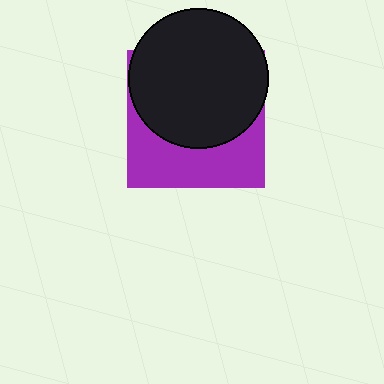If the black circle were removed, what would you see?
You would see the complete purple square.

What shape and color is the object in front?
The object in front is a black circle.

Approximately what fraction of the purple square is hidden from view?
Roughly 61% of the purple square is hidden behind the black circle.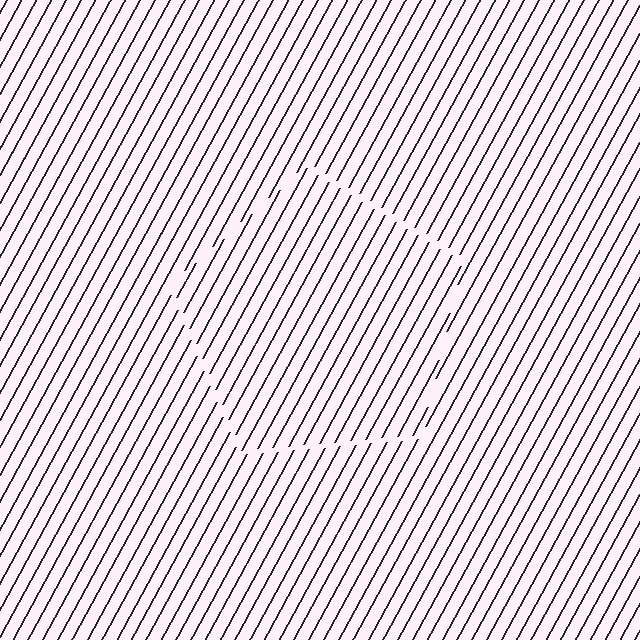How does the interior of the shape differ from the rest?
The interior of the shape contains the same grating, shifted by half a period — the contour is defined by the phase discontinuity where line-ends from the inner and outer gratings abut.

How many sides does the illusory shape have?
5 sides — the line-ends trace a pentagon.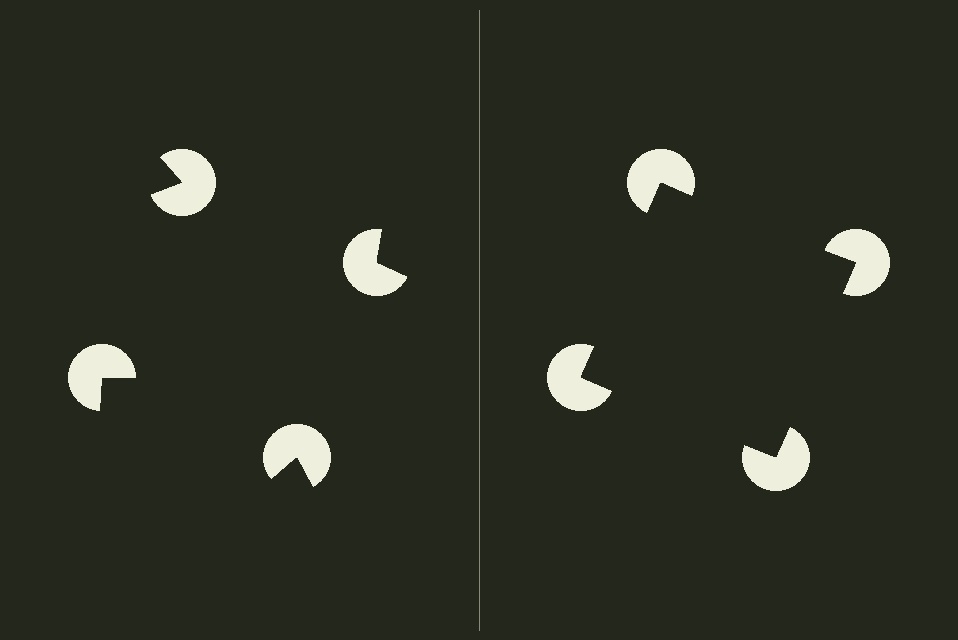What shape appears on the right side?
An illusory square.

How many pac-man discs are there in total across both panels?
8 — 4 on each side.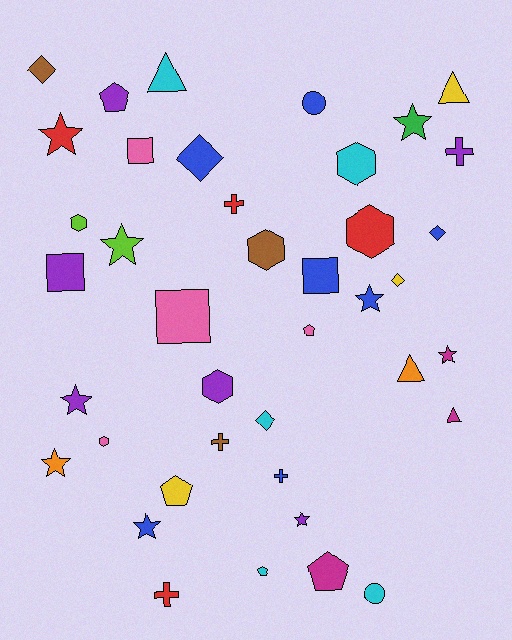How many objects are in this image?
There are 40 objects.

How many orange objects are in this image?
There are 2 orange objects.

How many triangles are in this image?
There are 4 triangles.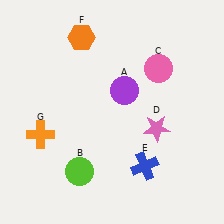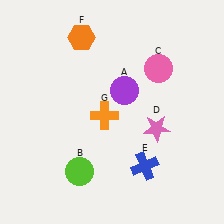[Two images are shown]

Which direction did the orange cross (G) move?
The orange cross (G) moved right.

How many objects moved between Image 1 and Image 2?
1 object moved between the two images.